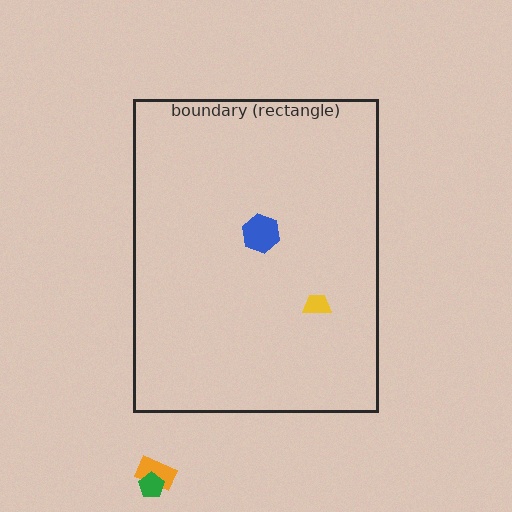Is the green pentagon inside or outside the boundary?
Outside.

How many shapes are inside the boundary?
2 inside, 2 outside.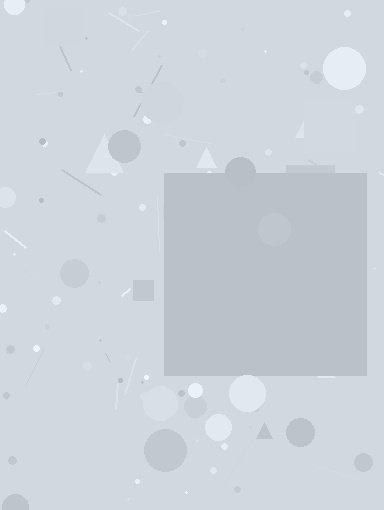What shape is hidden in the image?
A square is hidden in the image.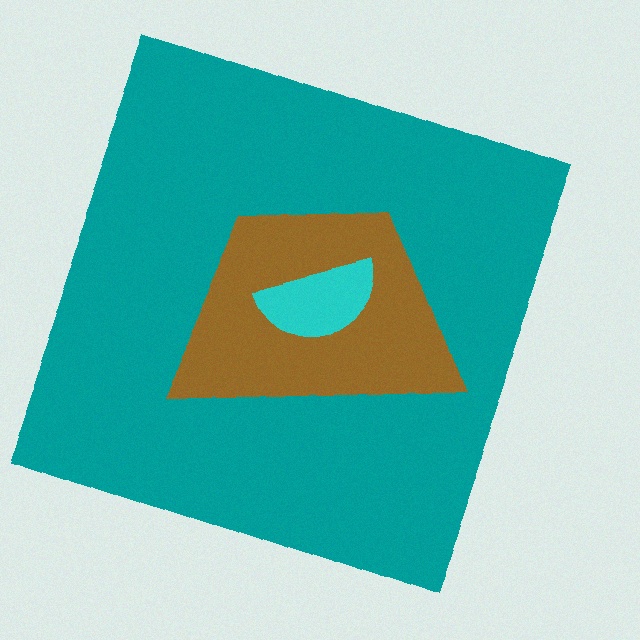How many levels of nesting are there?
3.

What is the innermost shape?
The cyan semicircle.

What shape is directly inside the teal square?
The brown trapezoid.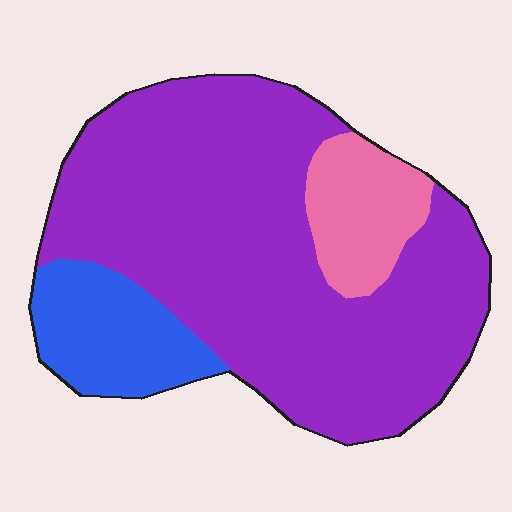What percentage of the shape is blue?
Blue takes up about one sixth (1/6) of the shape.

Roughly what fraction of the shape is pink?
Pink takes up less than a sixth of the shape.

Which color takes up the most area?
Purple, at roughly 75%.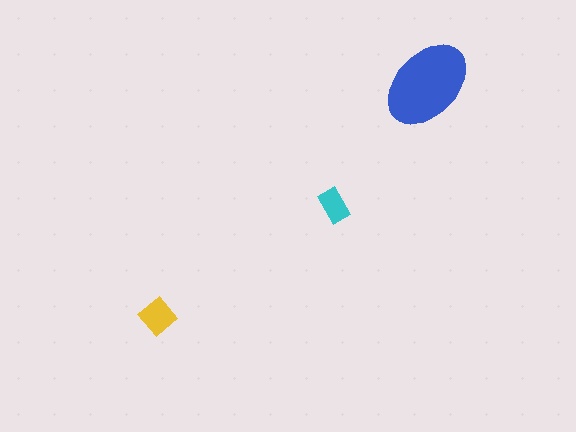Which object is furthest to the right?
The blue ellipse is rightmost.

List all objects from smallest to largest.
The cyan rectangle, the yellow diamond, the blue ellipse.